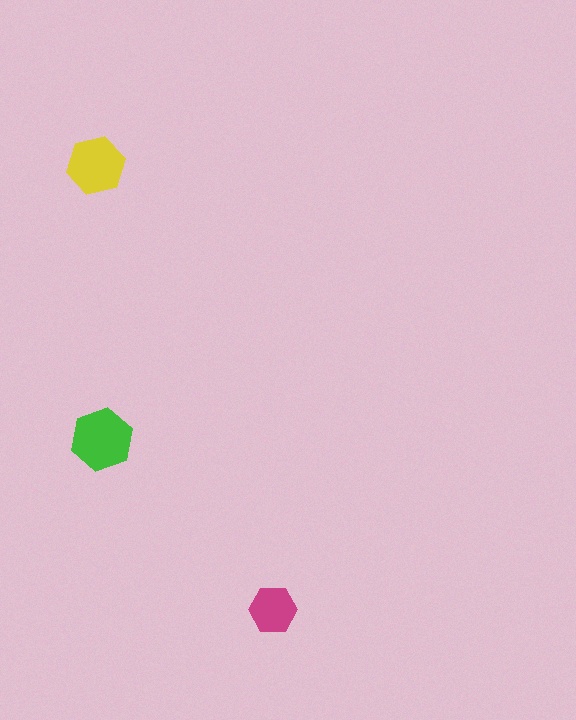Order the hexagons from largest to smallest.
the green one, the yellow one, the magenta one.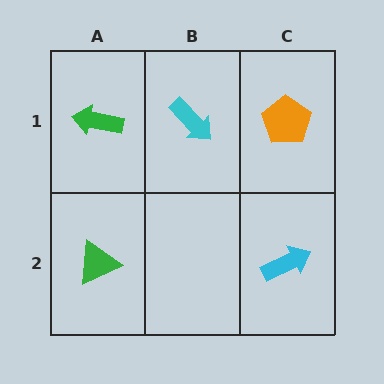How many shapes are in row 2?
2 shapes.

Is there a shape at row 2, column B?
No, that cell is empty.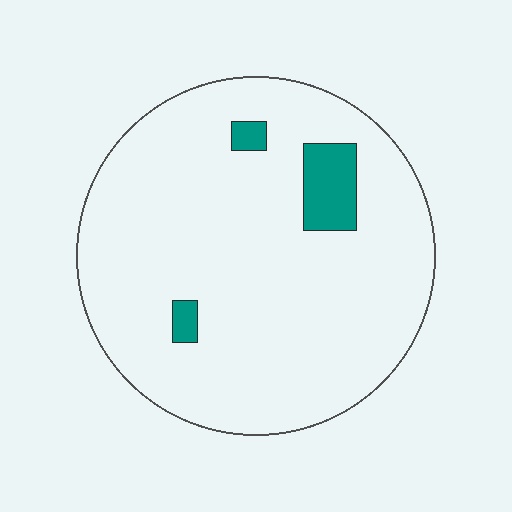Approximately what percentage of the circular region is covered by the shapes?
Approximately 5%.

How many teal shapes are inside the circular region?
3.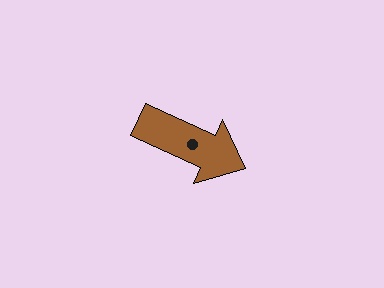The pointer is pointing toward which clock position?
Roughly 4 o'clock.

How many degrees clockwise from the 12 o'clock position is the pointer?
Approximately 114 degrees.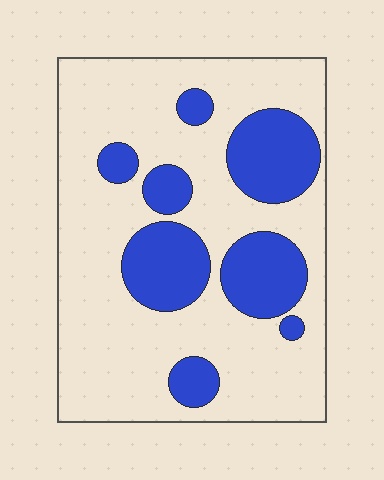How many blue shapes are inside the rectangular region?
8.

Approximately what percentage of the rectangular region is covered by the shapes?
Approximately 25%.